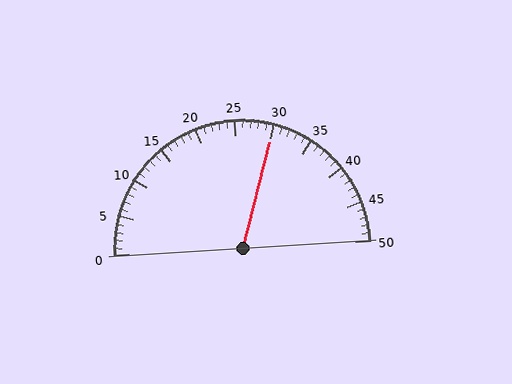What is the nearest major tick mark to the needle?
The nearest major tick mark is 30.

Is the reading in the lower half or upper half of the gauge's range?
The reading is in the upper half of the range (0 to 50).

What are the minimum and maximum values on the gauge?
The gauge ranges from 0 to 50.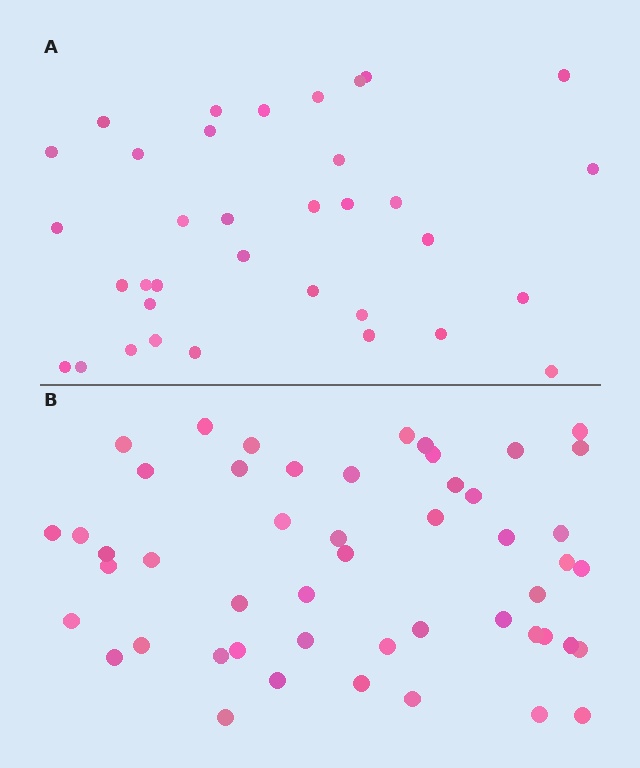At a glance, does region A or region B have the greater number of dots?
Region B (the bottom region) has more dots.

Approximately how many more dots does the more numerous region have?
Region B has approximately 15 more dots than region A.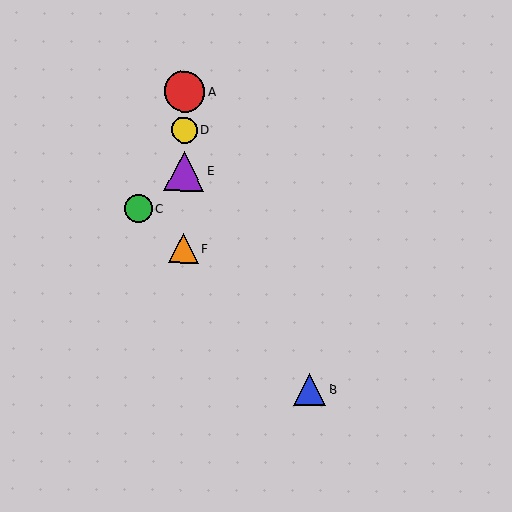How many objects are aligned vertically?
4 objects (A, D, E, F) are aligned vertically.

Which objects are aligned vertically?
Objects A, D, E, F are aligned vertically.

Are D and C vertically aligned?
No, D is at x≈184 and C is at x≈139.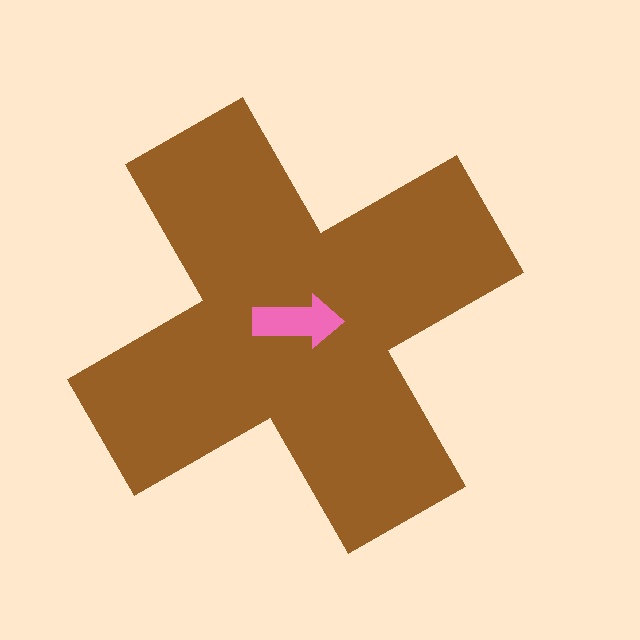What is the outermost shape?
The brown cross.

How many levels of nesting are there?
2.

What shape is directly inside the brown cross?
The pink arrow.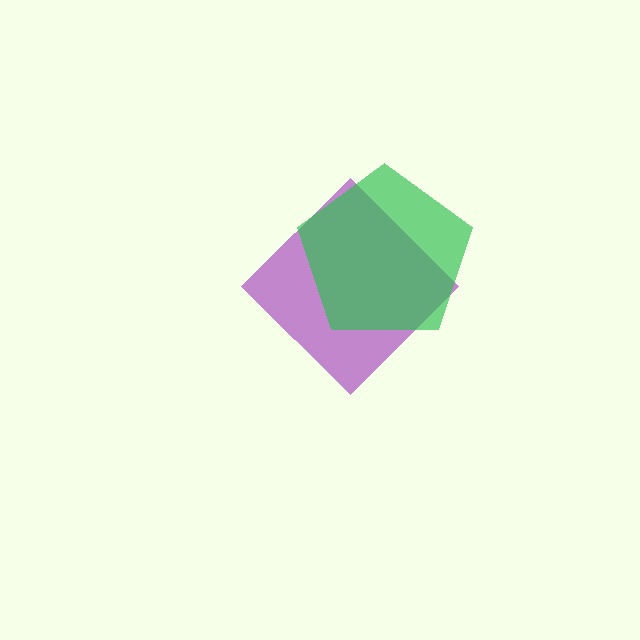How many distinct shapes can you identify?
There are 2 distinct shapes: a purple diamond, a green pentagon.